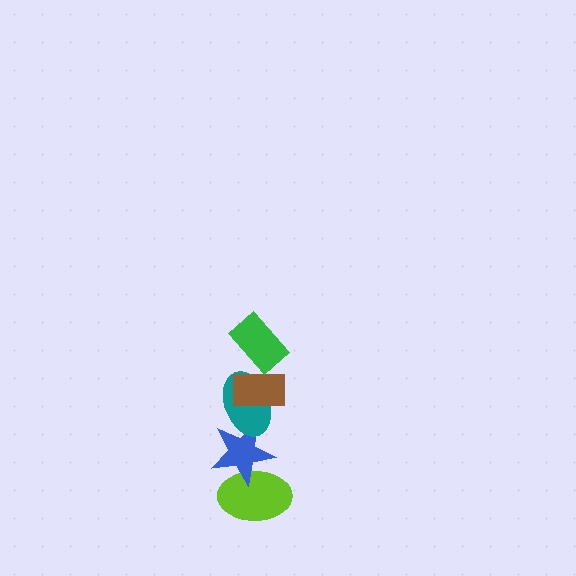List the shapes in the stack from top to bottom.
From top to bottom: the green rectangle, the brown rectangle, the teal ellipse, the blue star, the lime ellipse.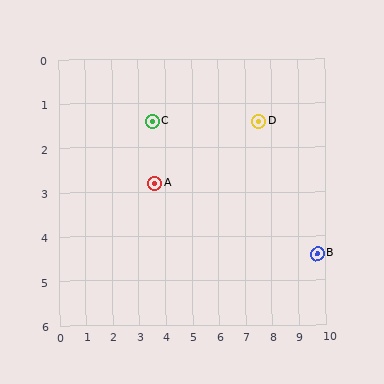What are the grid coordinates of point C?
Point C is at approximately (3.5, 1.4).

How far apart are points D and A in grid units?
Points D and A are about 4.1 grid units apart.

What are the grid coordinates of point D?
Point D is at approximately (7.5, 1.4).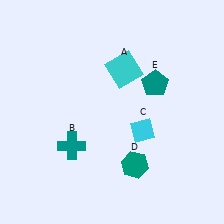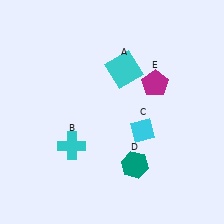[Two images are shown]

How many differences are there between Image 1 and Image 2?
There are 2 differences between the two images.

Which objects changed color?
B changed from teal to cyan. E changed from teal to magenta.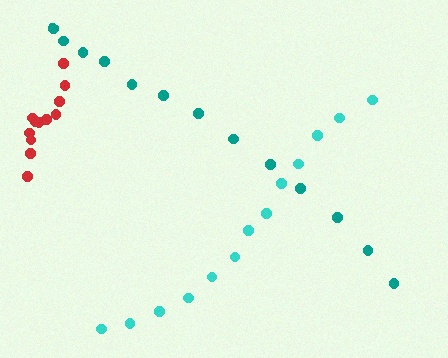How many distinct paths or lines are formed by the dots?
There are 3 distinct paths.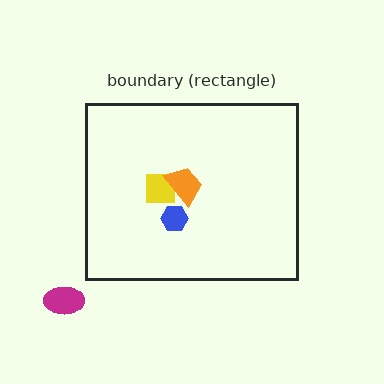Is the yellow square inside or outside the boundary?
Inside.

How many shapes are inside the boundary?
3 inside, 1 outside.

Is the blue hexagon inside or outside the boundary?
Inside.